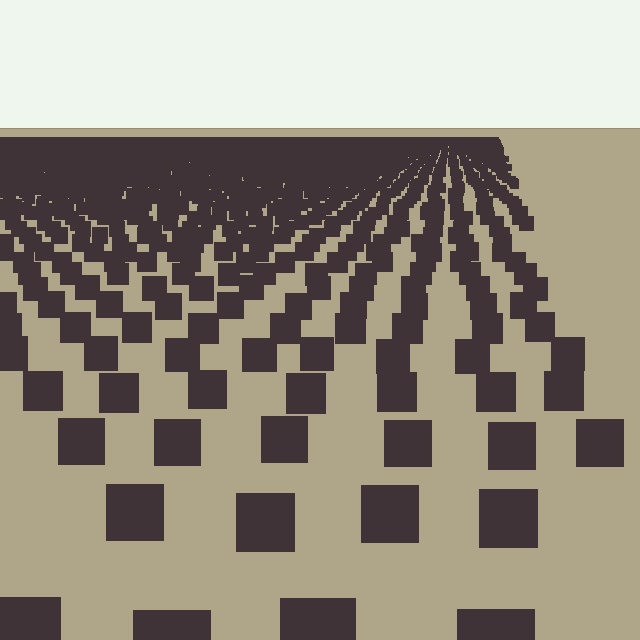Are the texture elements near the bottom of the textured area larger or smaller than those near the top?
Larger. Near the bottom, elements are closer to the viewer and appear at a bigger on-screen size.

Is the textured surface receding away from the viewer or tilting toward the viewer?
The surface is receding away from the viewer. Texture elements get smaller and denser toward the top.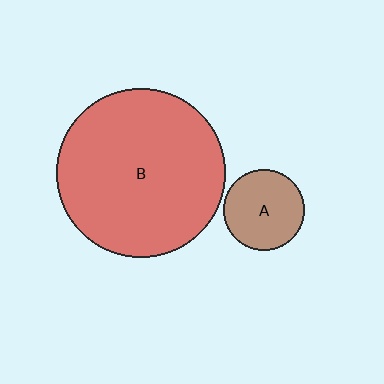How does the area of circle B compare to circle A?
Approximately 4.4 times.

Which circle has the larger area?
Circle B (red).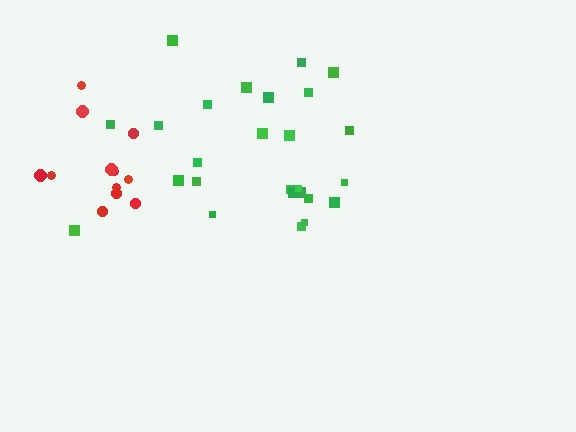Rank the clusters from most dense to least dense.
red, green.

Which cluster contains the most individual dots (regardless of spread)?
Green (26).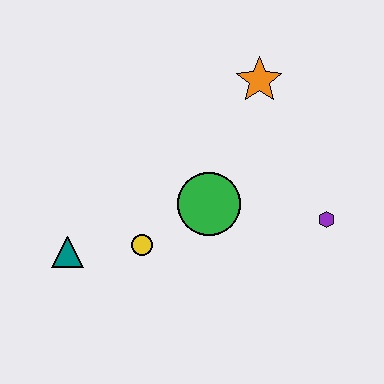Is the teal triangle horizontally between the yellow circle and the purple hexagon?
No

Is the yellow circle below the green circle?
Yes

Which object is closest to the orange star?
The green circle is closest to the orange star.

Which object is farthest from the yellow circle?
The orange star is farthest from the yellow circle.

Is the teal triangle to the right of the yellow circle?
No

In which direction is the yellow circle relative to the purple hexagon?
The yellow circle is to the left of the purple hexagon.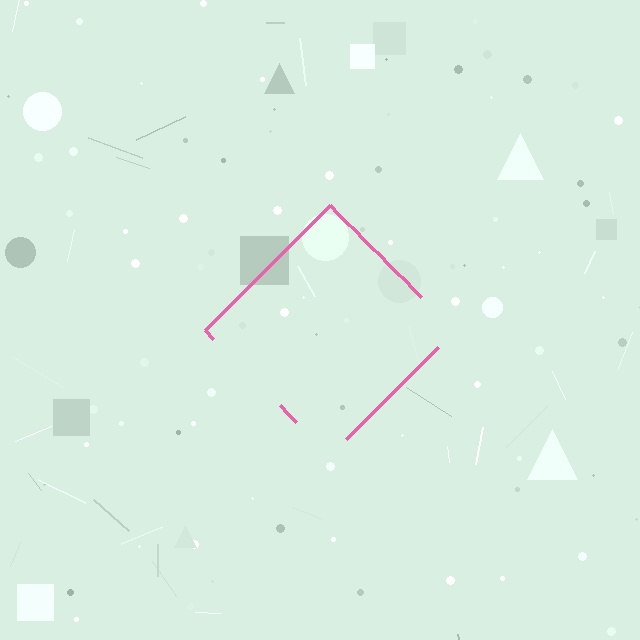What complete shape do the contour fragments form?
The contour fragments form a diamond.